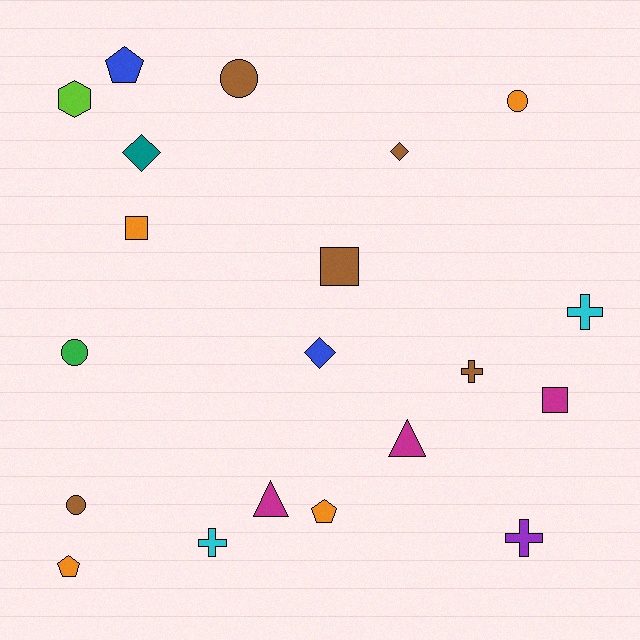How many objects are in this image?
There are 20 objects.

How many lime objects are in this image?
There is 1 lime object.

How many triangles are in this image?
There are 2 triangles.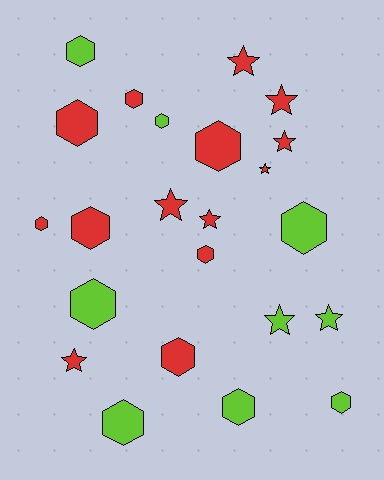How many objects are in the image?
There are 23 objects.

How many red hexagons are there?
There are 7 red hexagons.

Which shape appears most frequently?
Hexagon, with 14 objects.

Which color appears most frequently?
Red, with 14 objects.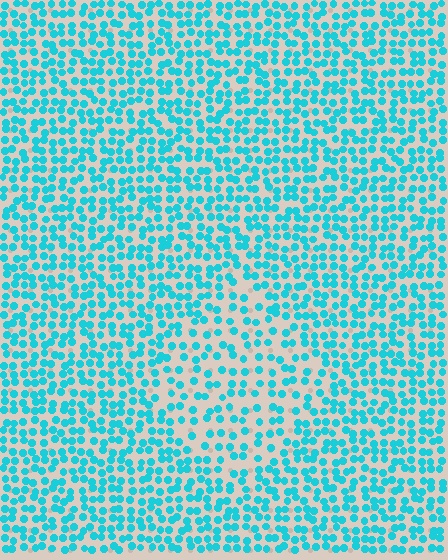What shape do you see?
I see a diamond.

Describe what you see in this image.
The image contains small cyan elements arranged at two different densities. A diamond-shaped region is visible where the elements are less densely packed than the surrounding area.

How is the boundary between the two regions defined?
The boundary is defined by a change in element density (approximately 1.7x ratio). All elements are the same color, size, and shape.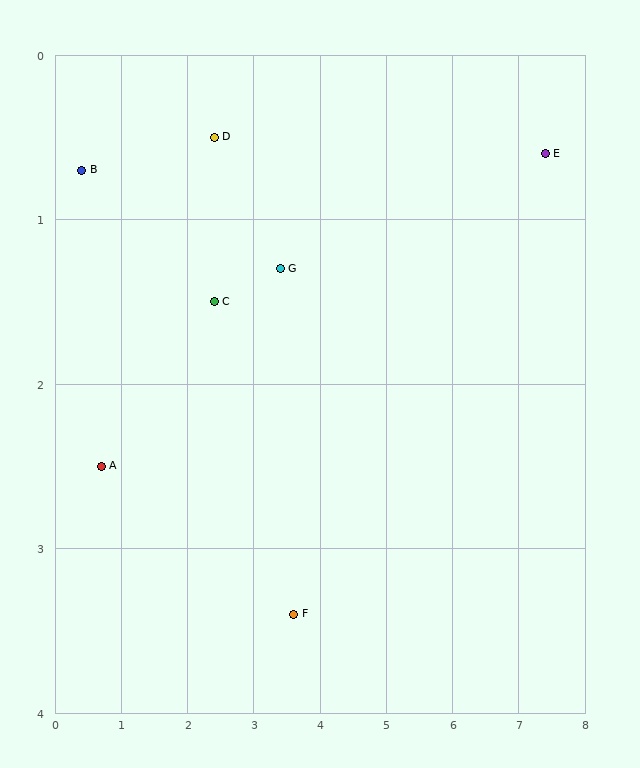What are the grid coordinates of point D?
Point D is at approximately (2.4, 0.5).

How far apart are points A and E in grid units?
Points A and E are about 7.0 grid units apart.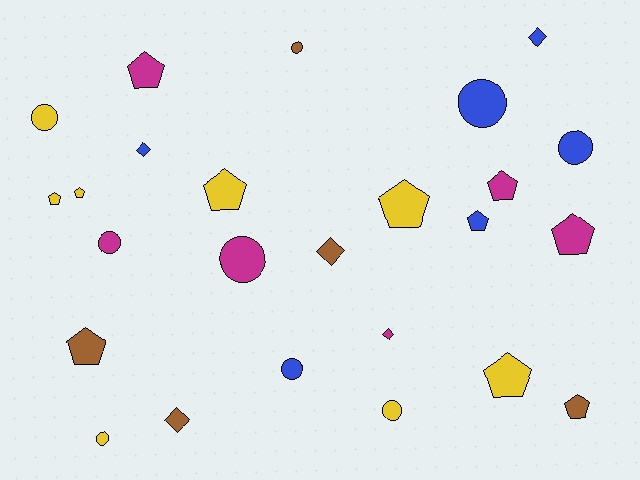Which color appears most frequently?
Yellow, with 8 objects.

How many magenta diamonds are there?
There is 1 magenta diamond.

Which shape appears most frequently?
Pentagon, with 11 objects.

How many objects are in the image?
There are 25 objects.